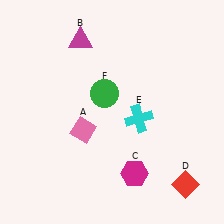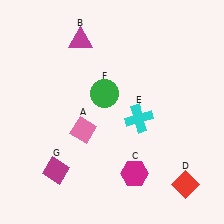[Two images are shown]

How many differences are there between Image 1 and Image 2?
There is 1 difference between the two images.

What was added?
A magenta diamond (G) was added in Image 2.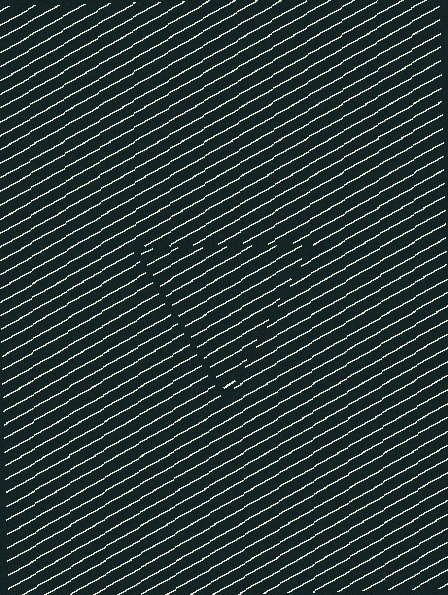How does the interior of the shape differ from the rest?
The interior of the shape contains the same grating, shifted by half a period — the contour is defined by the phase discontinuity where line-ends from the inner and outer gratings abut.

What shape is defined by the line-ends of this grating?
An illusory triangle. The interior of the shape contains the same grating, shifted by half a period — the contour is defined by the phase discontinuity where line-ends from the inner and outer gratings abut.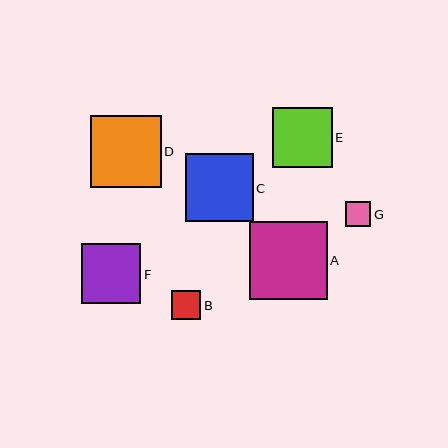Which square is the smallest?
Square G is the smallest with a size of approximately 25 pixels.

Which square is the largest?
Square A is the largest with a size of approximately 78 pixels.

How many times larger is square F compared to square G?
Square F is approximately 2.3 times the size of square G.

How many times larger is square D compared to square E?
Square D is approximately 1.2 times the size of square E.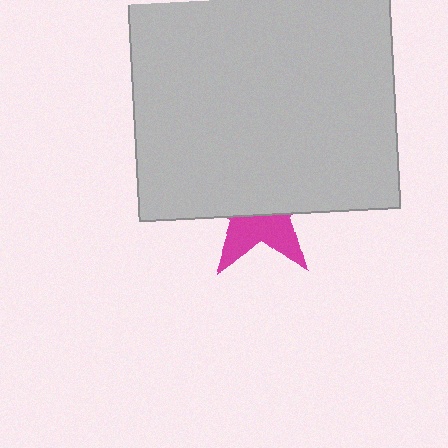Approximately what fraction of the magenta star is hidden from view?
Roughly 61% of the magenta star is hidden behind the light gray square.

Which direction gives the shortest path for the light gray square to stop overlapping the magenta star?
Moving up gives the shortest separation.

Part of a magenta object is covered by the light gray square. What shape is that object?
It is a star.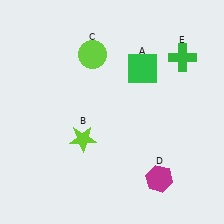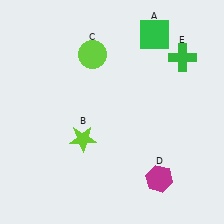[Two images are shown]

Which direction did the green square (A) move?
The green square (A) moved up.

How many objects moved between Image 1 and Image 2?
1 object moved between the two images.